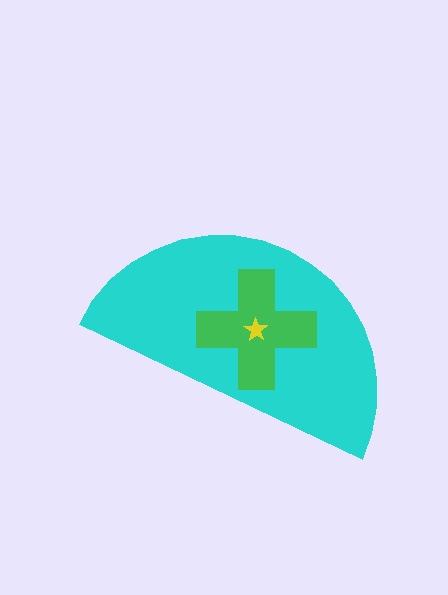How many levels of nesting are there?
3.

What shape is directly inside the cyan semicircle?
The green cross.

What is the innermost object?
The yellow star.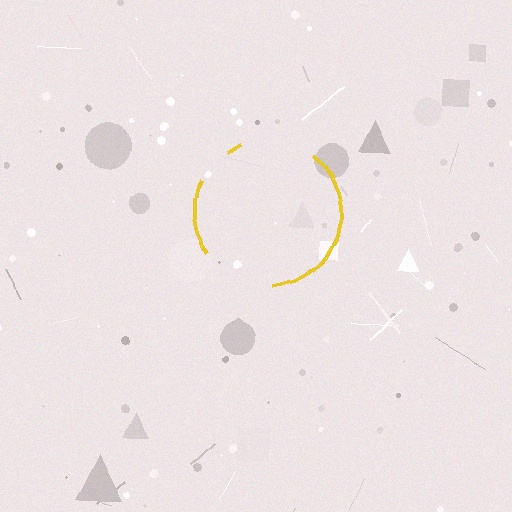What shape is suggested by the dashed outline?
The dashed outline suggests a circle.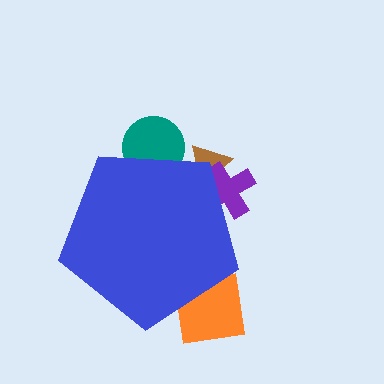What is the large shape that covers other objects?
A blue pentagon.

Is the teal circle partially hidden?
Yes, the teal circle is partially hidden behind the blue pentagon.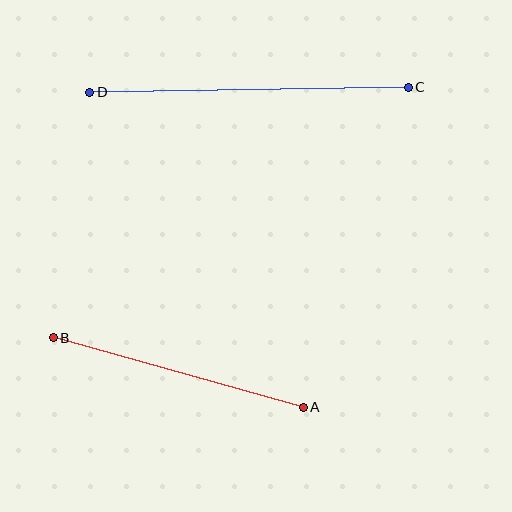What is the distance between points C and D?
The distance is approximately 319 pixels.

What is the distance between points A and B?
The distance is approximately 259 pixels.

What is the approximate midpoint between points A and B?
The midpoint is at approximately (178, 372) pixels.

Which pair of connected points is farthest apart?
Points C and D are farthest apart.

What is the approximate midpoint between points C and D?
The midpoint is at approximately (249, 90) pixels.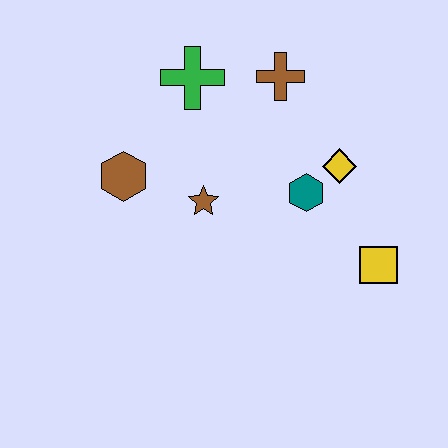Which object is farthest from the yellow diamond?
The brown hexagon is farthest from the yellow diamond.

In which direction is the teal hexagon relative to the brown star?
The teal hexagon is to the right of the brown star.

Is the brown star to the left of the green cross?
No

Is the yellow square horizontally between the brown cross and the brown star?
No